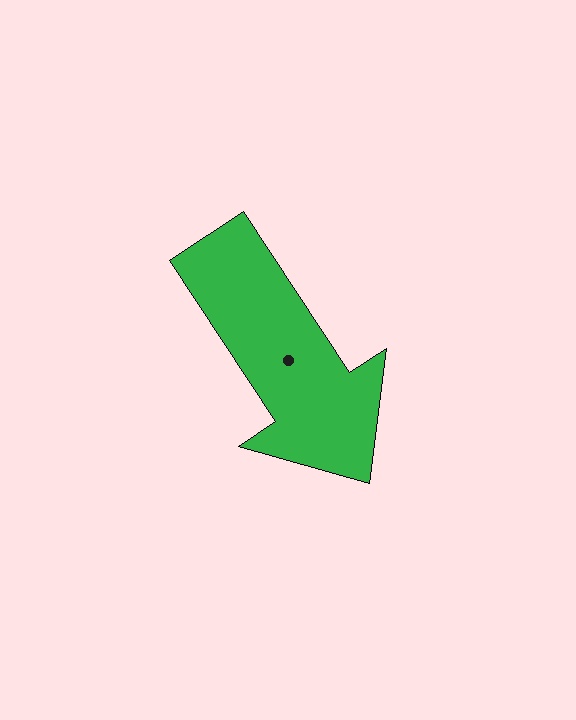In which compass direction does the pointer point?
Southeast.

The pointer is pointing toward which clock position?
Roughly 5 o'clock.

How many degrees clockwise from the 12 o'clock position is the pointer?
Approximately 147 degrees.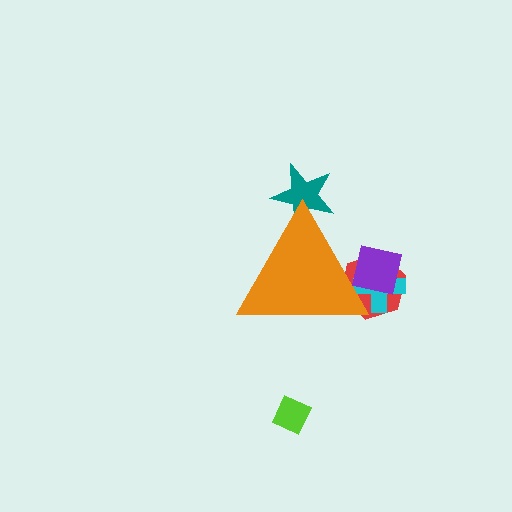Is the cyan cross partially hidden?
Yes, the cyan cross is partially hidden behind the orange triangle.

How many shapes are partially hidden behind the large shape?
4 shapes are partially hidden.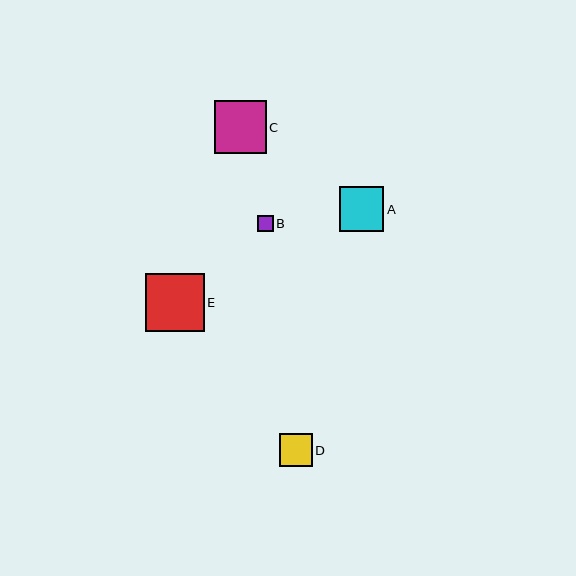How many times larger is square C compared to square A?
Square C is approximately 1.2 times the size of square A.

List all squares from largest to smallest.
From largest to smallest: E, C, A, D, B.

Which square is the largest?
Square E is the largest with a size of approximately 59 pixels.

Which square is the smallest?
Square B is the smallest with a size of approximately 16 pixels.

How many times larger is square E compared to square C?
Square E is approximately 1.1 times the size of square C.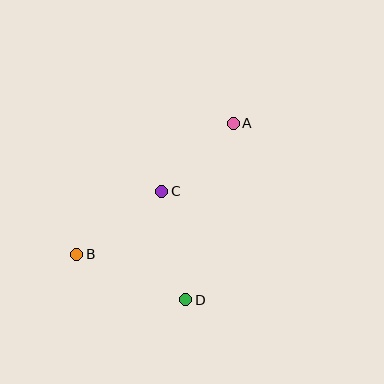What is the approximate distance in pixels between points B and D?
The distance between B and D is approximately 118 pixels.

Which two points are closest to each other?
Points A and C are closest to each other.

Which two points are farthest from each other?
Points A and B are farthest from each other.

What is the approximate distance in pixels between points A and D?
The distance between A and D is approximately 182 pixels.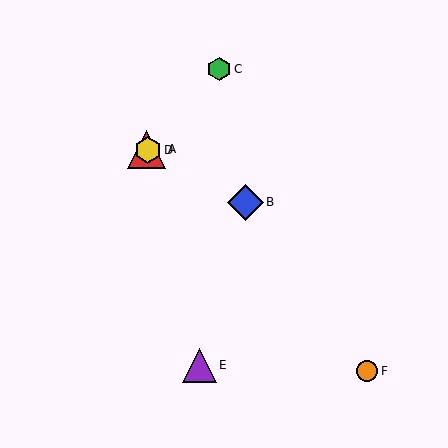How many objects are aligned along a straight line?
3 objects (A, B, D) are aligned along a straight line.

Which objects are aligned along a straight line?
Objects A, B, D are aligned along a straight line.